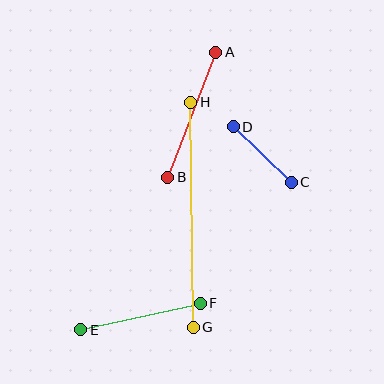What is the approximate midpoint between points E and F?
The midpoint is at approximately (140, 317) pixels.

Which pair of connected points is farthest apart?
Points G and H are farthest apart.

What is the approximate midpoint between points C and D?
The midpoint is at approximately (262, 154) pixels.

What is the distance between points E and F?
The distance is approximately 123 pixels.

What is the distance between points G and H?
The distance is approximately 225 pixels.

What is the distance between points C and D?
The distance is approximately 80 pixels.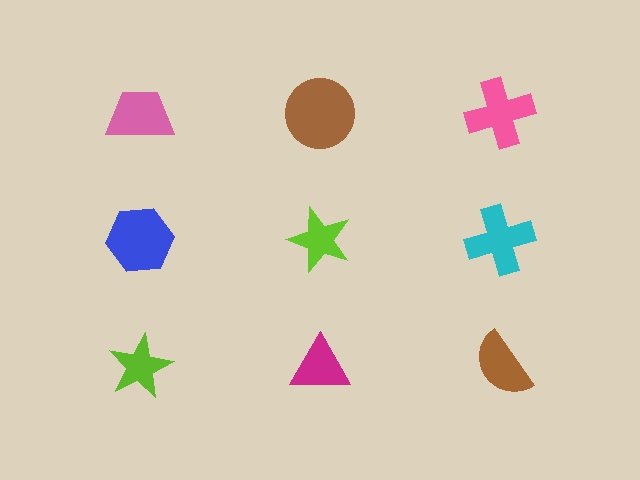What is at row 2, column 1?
A blue hexagon.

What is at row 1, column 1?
A pink trapezoid.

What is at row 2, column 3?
A cyan cross.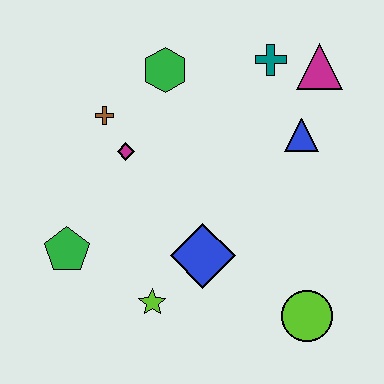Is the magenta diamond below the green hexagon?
Yes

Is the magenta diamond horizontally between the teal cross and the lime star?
No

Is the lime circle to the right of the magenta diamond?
Yes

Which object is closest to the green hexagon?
The brown cross is closest to the green hexagon.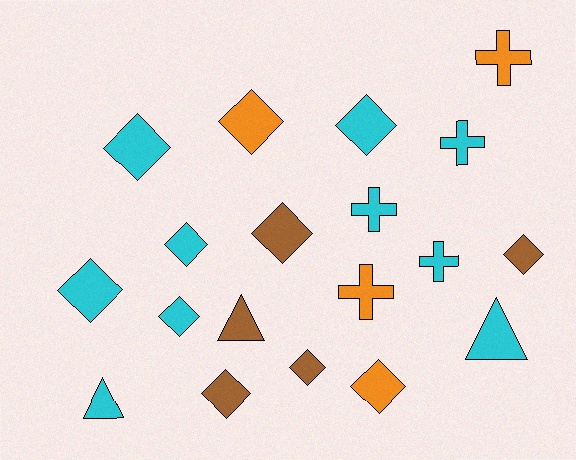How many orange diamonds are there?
There are 2 orange diamonds.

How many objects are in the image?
There are 19 objects.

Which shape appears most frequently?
Diamond, with 11 objects.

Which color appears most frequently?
Cyan, with 10 objects.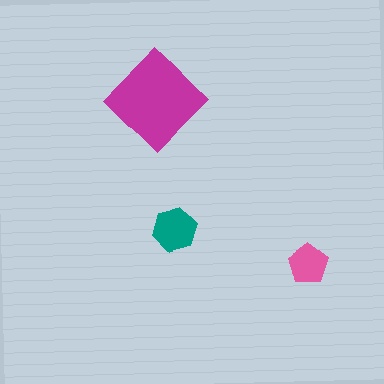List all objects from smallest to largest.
The pink pentagon, the teal hexagon, the magenta diamond.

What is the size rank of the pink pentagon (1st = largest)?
3rd.